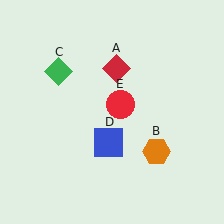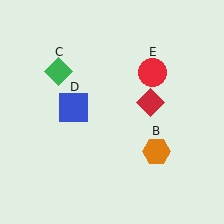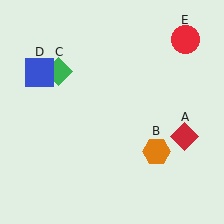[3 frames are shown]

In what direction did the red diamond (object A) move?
The red diamond (object A) moved down and to the right.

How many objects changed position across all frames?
3 objects changed position: red diamond (object A), blue square (object D), red circle (object E).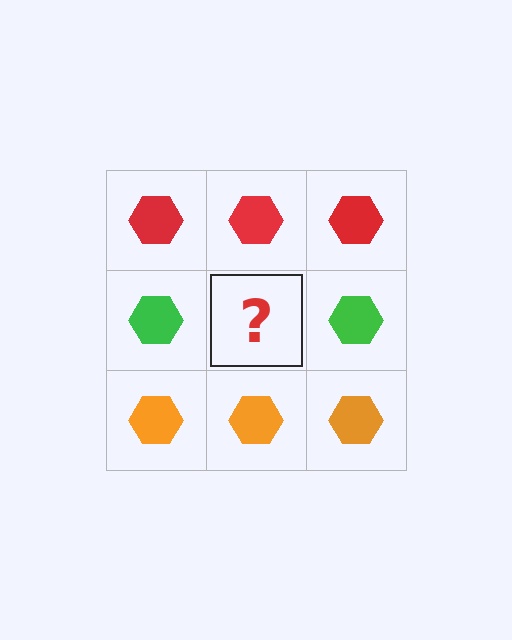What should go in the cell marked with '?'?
The missing cell should contain a green hexagon.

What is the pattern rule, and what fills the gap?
The rule is that each row has a consistent color. The gap should be filled with a green hexagon.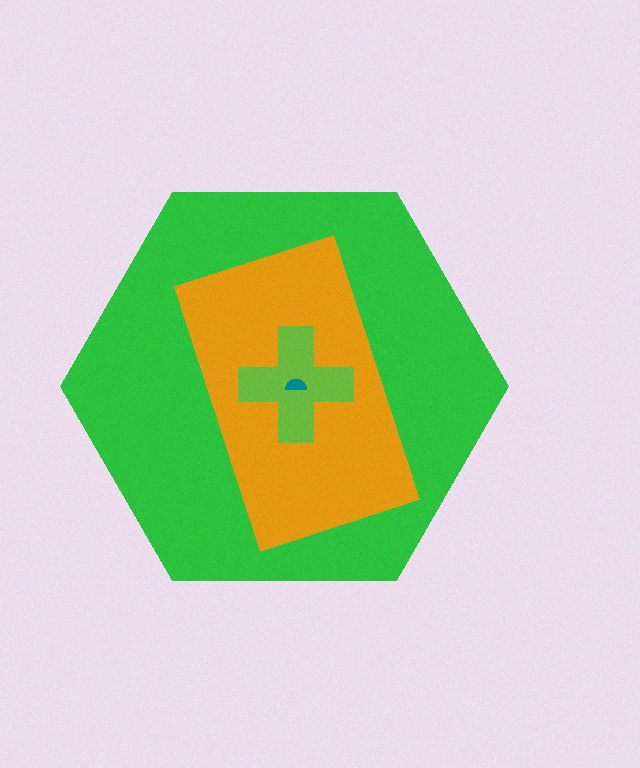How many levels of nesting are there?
4.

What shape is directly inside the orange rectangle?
The lime cross.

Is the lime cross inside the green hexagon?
Yes.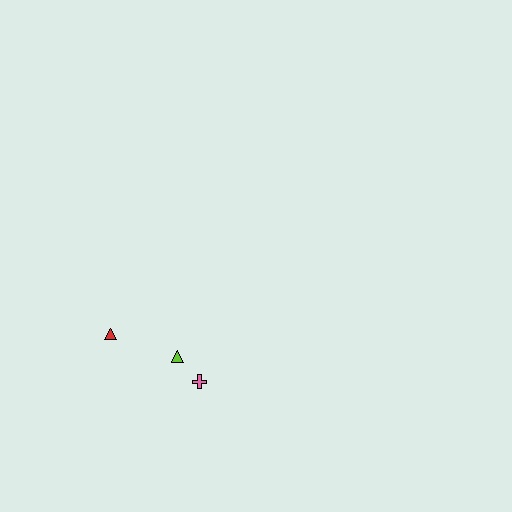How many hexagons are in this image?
There are no hexagons.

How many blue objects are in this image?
There are no blue objects.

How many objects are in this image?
There are 3 objects.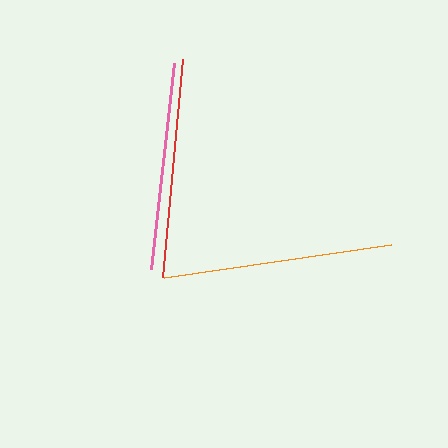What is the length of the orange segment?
The orange segment is approximately 230 pixels long.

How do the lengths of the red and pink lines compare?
The red and pink lines are approximately the same length.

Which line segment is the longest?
The orange line is the longest at approximately 230 pixels.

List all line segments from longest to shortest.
From longest to shortest: orange, red, pink.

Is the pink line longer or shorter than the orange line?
The orange line is longer than the pink line.